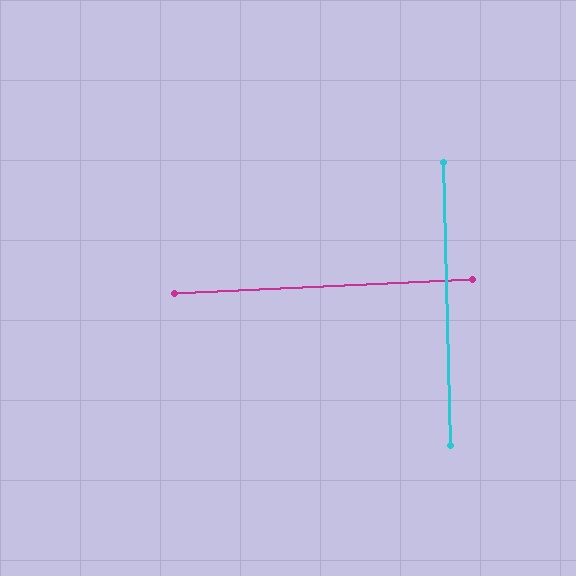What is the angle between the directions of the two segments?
Approximately 89 degrees.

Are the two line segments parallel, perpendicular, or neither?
Perpendicular — they meet at approximately 89°.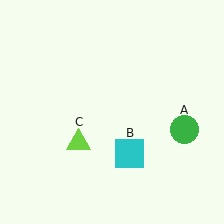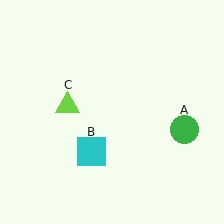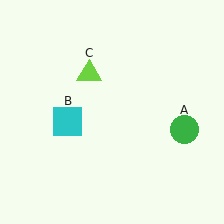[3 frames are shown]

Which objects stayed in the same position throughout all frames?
Green circle (object A) remained stationary.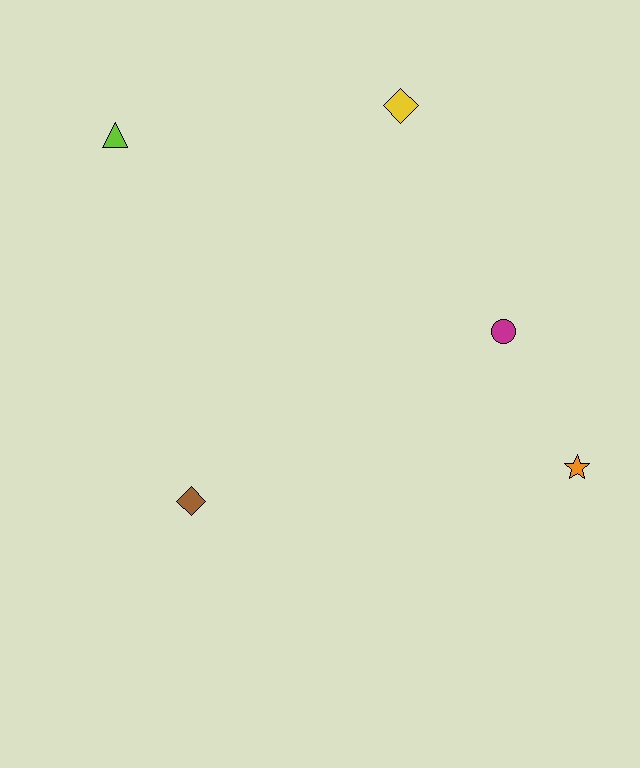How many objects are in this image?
There are 5 objects.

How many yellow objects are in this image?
There is 1 yellow object.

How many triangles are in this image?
There is 1 triangle.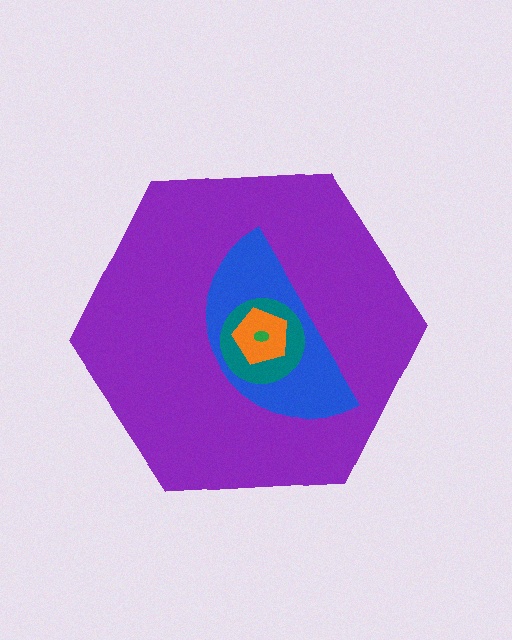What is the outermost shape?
The purple hexagon.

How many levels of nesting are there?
5.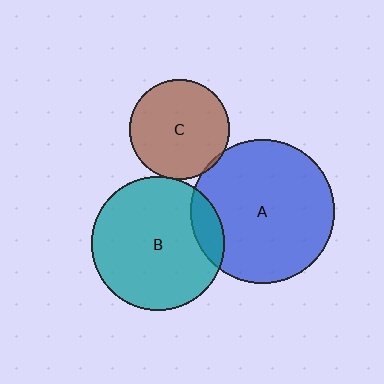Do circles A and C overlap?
Yes.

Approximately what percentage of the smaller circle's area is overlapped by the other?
Approximately 5%.